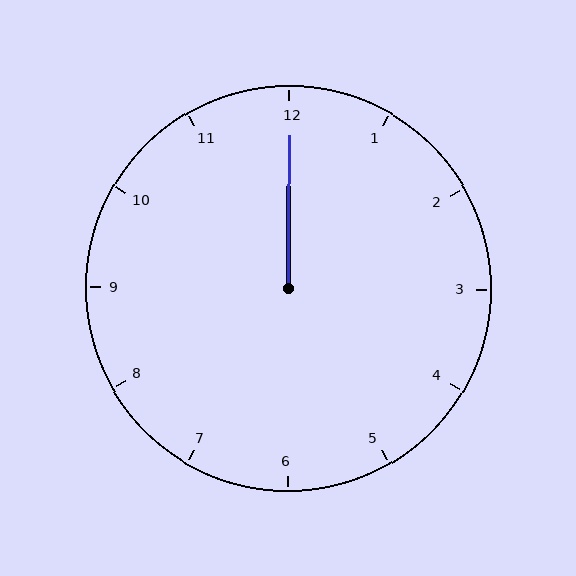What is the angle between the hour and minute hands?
Approximately 0 degrees.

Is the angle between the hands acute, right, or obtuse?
It is acute.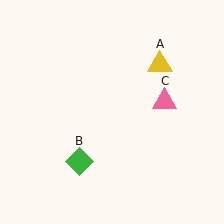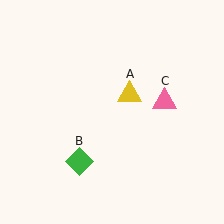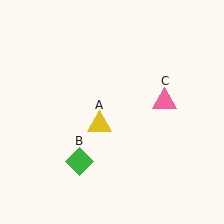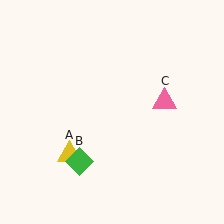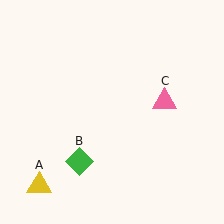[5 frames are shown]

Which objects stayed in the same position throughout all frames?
Green diamond (object B) and pink triangle (object C) remained stationary.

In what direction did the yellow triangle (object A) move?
The yellow triangle (object A) moved down and to the left.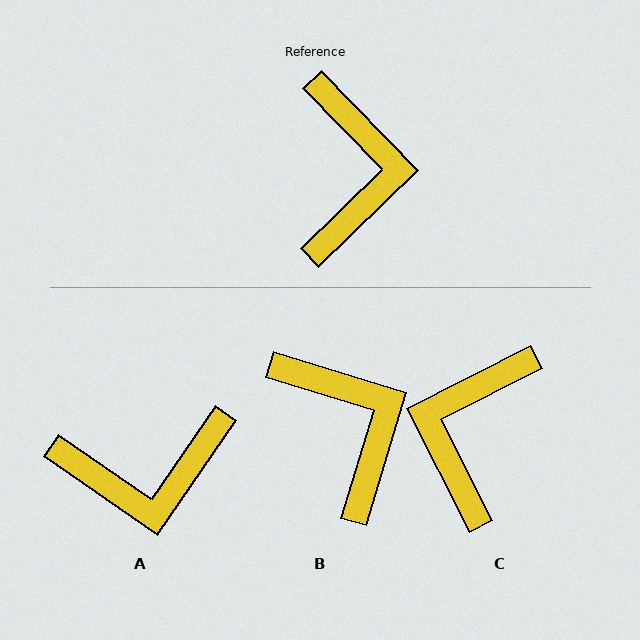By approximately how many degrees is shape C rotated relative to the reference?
Approximately 163 degrees counter-clockwise.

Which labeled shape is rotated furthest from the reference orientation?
C, about 163 degrees away.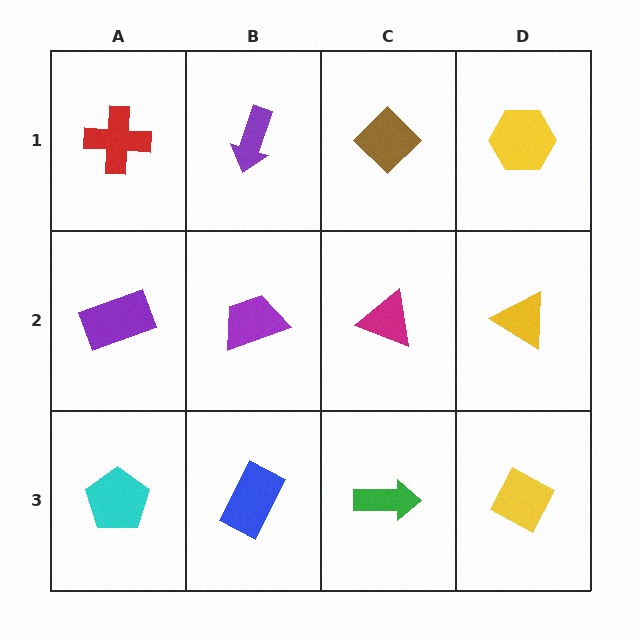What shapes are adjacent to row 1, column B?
A purple trapezoid (row 2, column B), a red cross (row 1, column A), a brown diamond (row 1, column C).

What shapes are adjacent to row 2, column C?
A brown diamond (row 1, column C), a green arrow (row 3, column C), a purple trapezoid (row 2, column B), a yellow triangle (row 2, column D).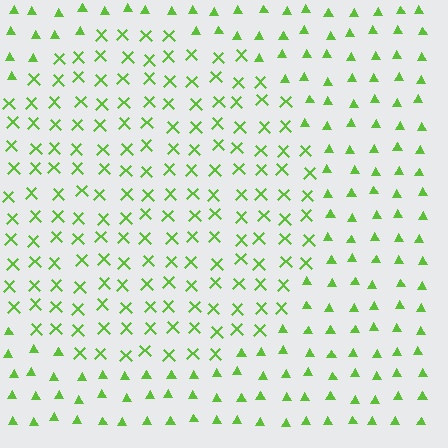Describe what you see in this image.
The image is filled with small lime elements arranged in a uniform grid. A circle-shaped region contains X marks, while the surrounding area contains triangles. The boundary is defined purely by the change in element shape.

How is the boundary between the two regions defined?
The boundary is defined by a change in element shape: X marks inside vs. triangles outside. All elements share the same color and spacing.